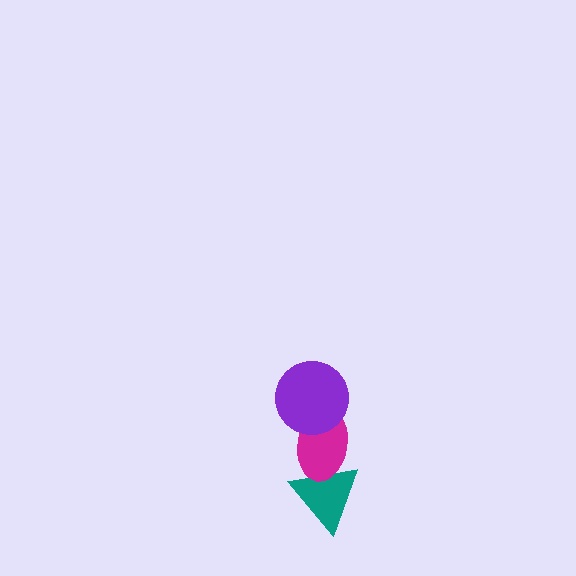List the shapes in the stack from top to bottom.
From top to bottom: the purple circle, the magenta ellipse, the teal triangle.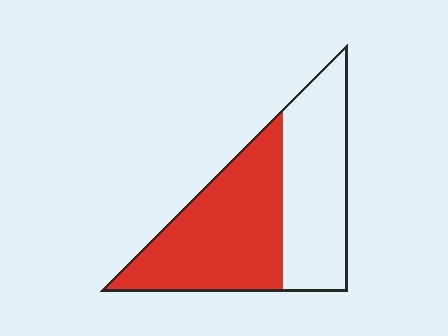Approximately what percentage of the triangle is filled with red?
Approximately 55%.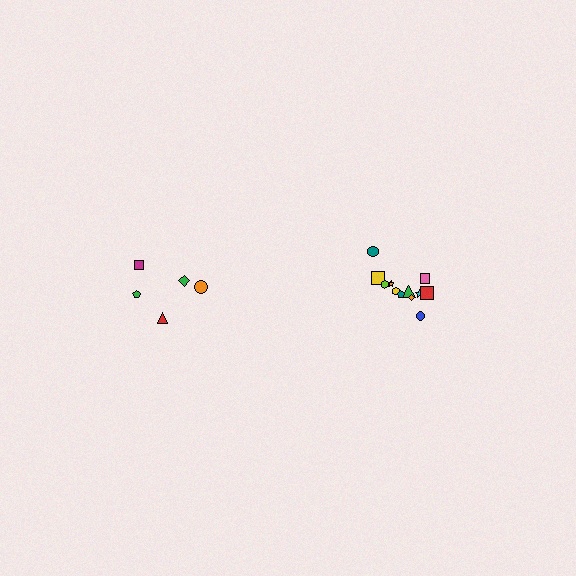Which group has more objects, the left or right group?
The right group.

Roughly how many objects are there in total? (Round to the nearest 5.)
Roughly 15 objects in total.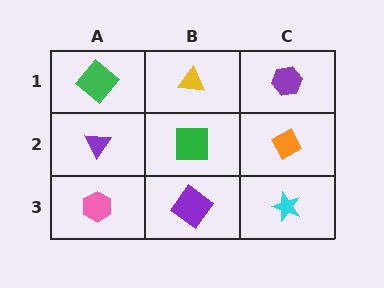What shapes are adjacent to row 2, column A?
A green diamond (row 1, column A), a pink hexagon (row 3, column A), a green square (row 2, column B).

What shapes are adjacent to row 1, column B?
A green square (row 2, column B), a green diamond (row 1, column A), a purple hexagon (row 1, column C).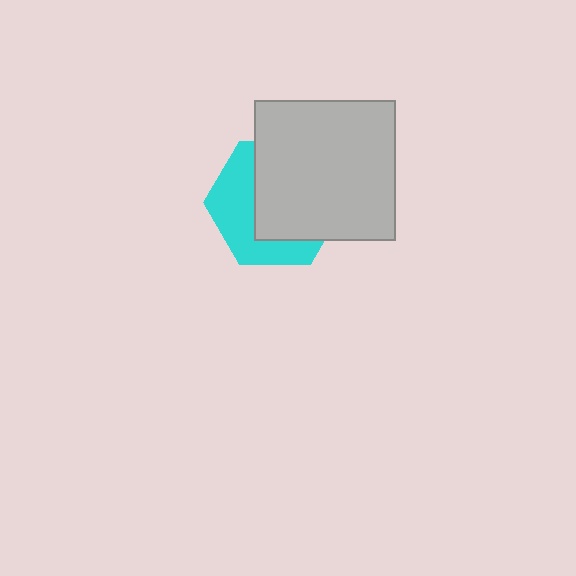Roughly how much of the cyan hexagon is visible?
A small part of it is visible (roughly 42%).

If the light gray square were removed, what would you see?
You would see the complete cyan hexagon.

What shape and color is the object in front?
The object in front is a light gray square.